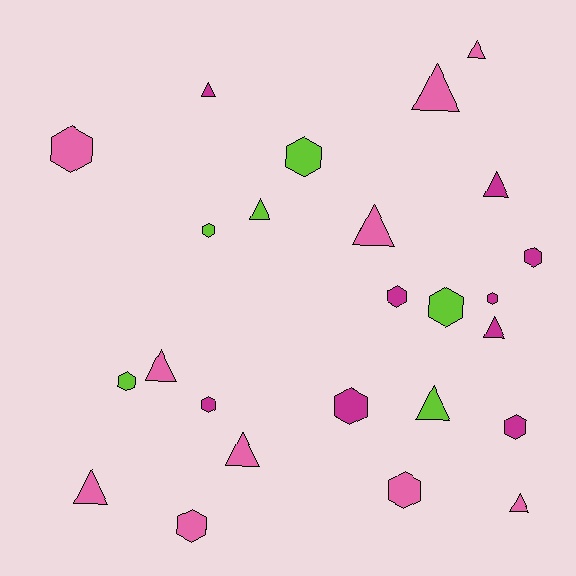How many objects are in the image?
There are 25 objects.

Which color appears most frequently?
Pink, with 10 objects.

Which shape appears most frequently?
Hexagon, with 13 objects.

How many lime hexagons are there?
There are 4 lime hexagons.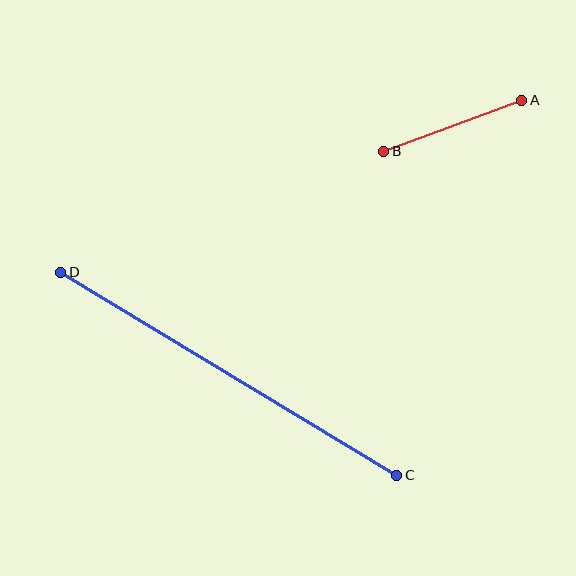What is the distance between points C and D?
The distance is approximately 393 pixels.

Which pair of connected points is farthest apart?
Points C and D are farthest apart.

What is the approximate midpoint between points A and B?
The midpoint is at approximately (453, 126) pixels.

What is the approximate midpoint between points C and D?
The midpoint is at approximately (229, 374) pixels.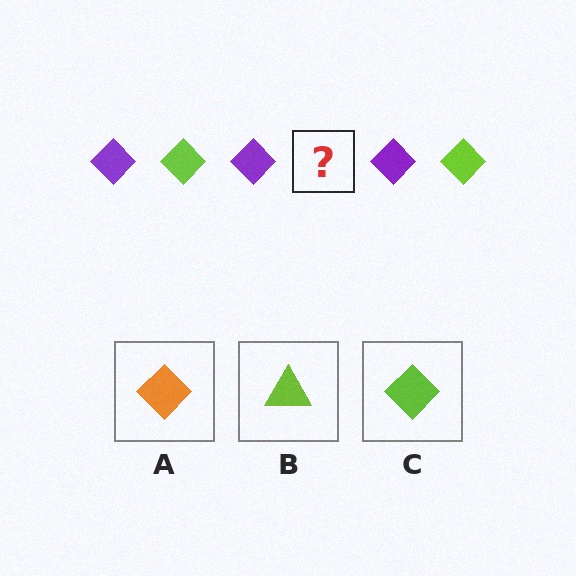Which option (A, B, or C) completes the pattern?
C.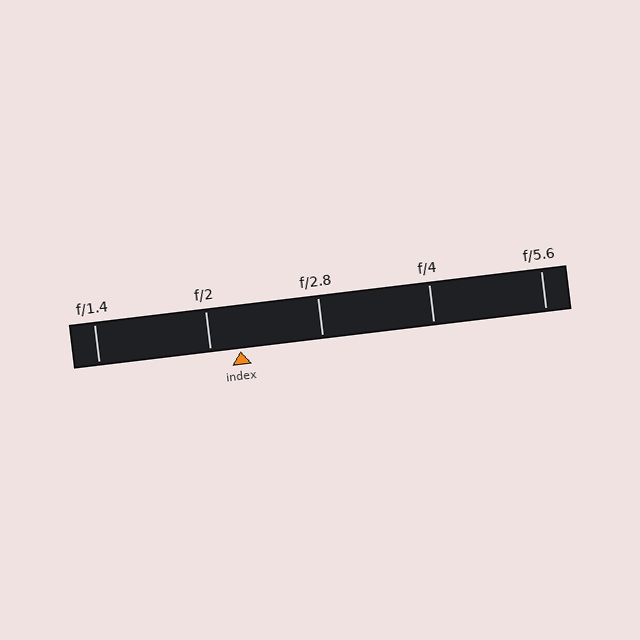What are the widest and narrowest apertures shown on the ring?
The widest aperture shown is f/1.4 and the narrowest is f/5.6.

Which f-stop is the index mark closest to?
The index mark is closest to f/2.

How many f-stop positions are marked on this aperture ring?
There are 5 f-stop positions marked.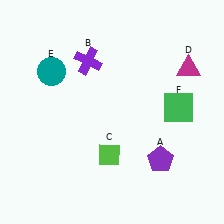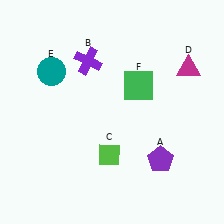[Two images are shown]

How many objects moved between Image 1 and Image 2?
1 object moved between the two images.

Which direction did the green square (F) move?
The green square (F) moved left.